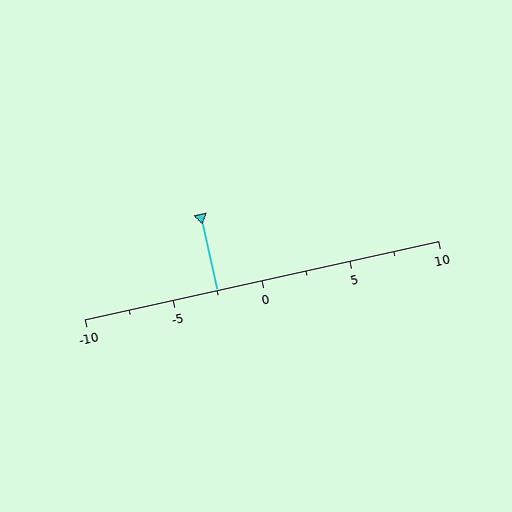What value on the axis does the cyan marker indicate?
The marker indicates approximately -2.5.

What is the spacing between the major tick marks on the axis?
The major ticks are spaced 5 apart.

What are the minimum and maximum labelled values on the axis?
The axis runs from -10 to 10.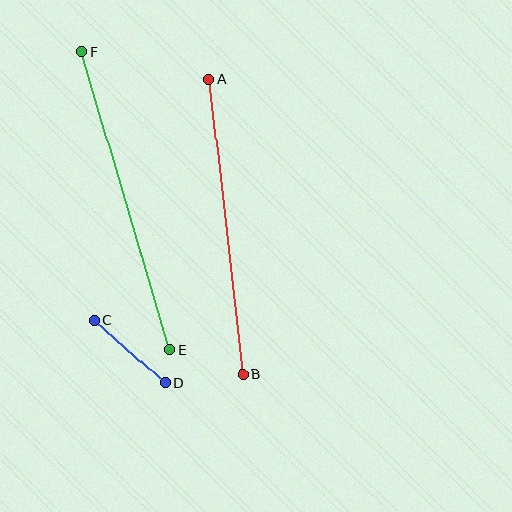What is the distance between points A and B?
The distance is approximately 296 pixels.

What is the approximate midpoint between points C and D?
The midpoint is at approximately (130, 352) pixels.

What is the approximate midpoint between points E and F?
The midpoint is at approximately (126, 201) pixels.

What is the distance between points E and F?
The distance is approximately 311 pixels.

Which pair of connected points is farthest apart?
Points E and F are farthest apart.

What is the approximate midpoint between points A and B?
The midpoint is at approximately (226, 227) pixels.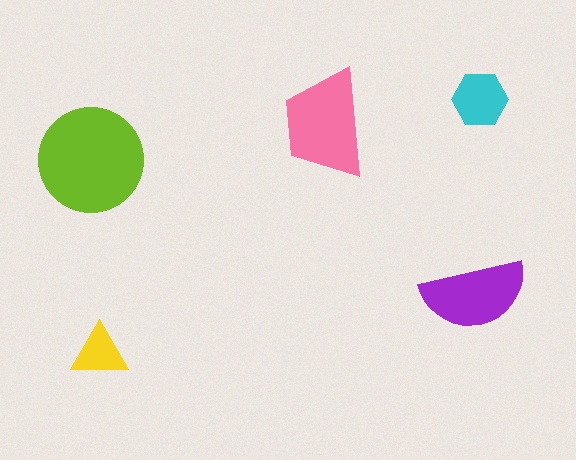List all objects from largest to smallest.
The lime circle, the pink trapezoid, the purple semicircle, the cyan hexagon, the yellow triangle.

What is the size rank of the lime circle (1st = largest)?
1st.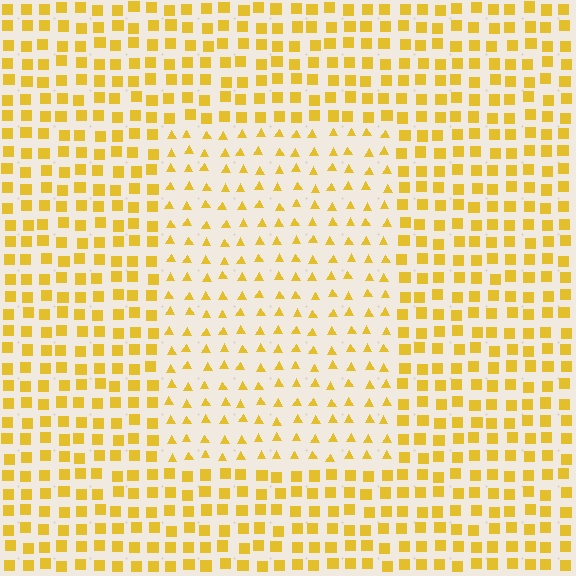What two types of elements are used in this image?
The image uses triangles inside the rectangle region and squares outside it.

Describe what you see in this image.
The image is filled with small yellow elements arranged in a uniform grid. A rectangle-shaped region contains triangles, while the surrounding area contains squares. The boundary is defined purely by the change in element shape.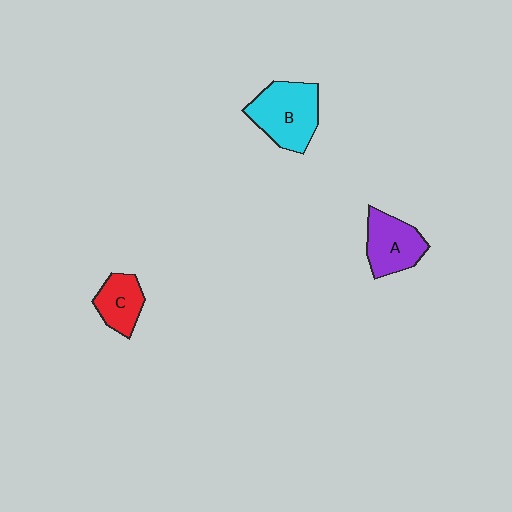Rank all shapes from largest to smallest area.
From largest to smallest: B (cyan), A (purple), C (red).